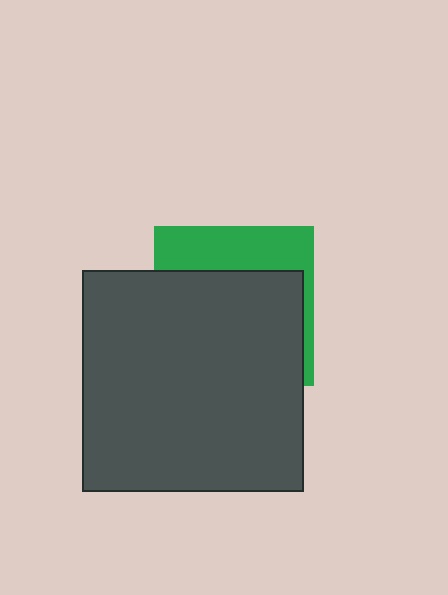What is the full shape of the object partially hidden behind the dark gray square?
The partially hidden object is a green square.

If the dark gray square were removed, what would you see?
You would see the complete green square.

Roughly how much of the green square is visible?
A small part of it is visible (roughly 32%).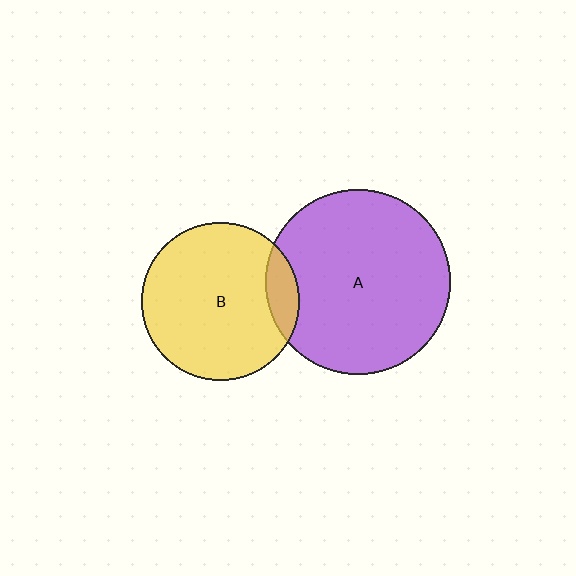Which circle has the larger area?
Circle A (purple).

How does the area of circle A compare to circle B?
Approximately 1.4 times.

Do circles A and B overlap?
Yes.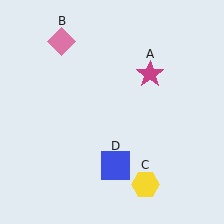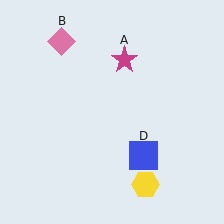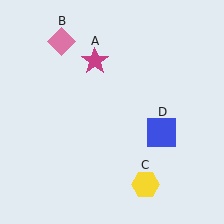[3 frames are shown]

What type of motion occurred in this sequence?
The magenta star (object A), blue square (object D) rotated counterclockwise around the center of the scene.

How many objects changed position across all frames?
2 objects changed position: magenta star (object A), blue square (object D).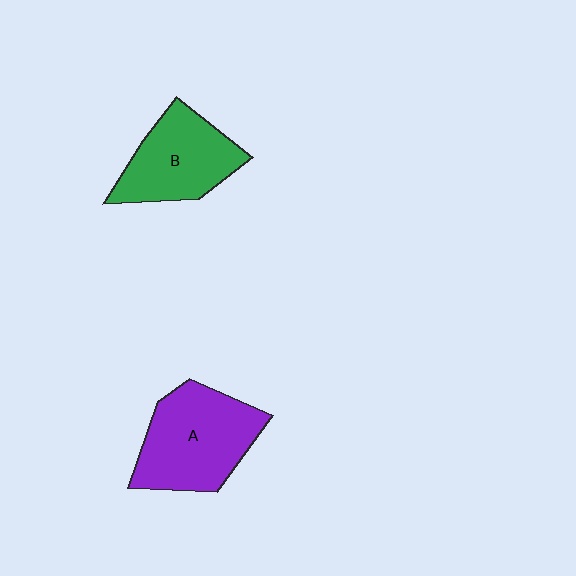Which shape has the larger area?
Shape A (purple).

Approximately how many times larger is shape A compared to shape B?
Approximately 1.2 times.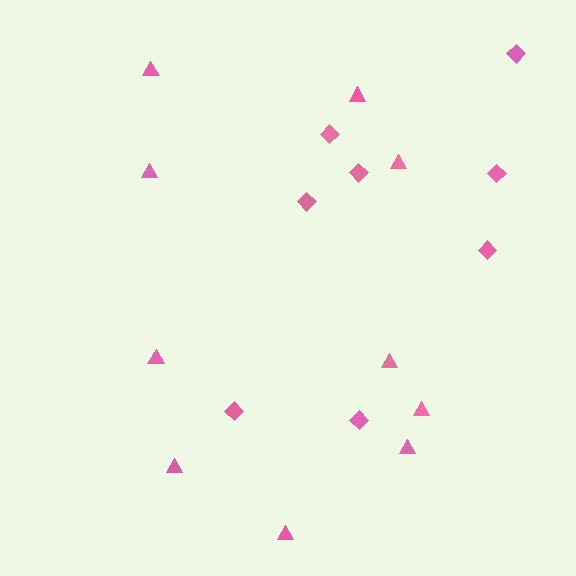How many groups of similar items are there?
There are 2 groups: one group of triangles (10) and one group of diamonds (8).